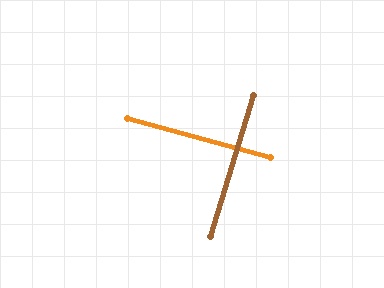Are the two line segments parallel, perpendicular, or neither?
Perpendicular — they meet at approximately 88°.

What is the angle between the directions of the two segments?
Approximately 88 degrees.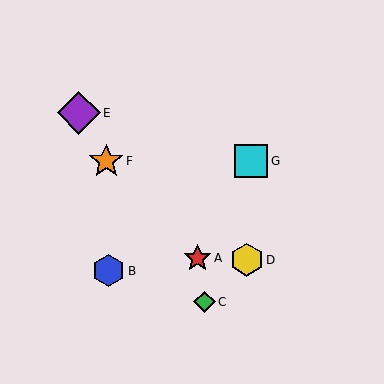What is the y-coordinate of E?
Object E is at y≈113.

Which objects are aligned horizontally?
Objects F, G are aligned horizontally.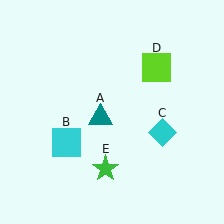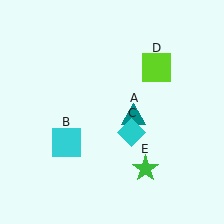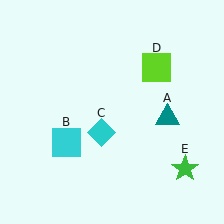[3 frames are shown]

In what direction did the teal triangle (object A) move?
The teal triangle (object A) moved right.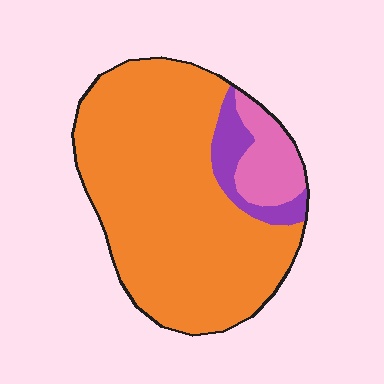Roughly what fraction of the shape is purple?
Purple takes up less than a quarter of the shape.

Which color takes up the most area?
Orange, at roughly 80%.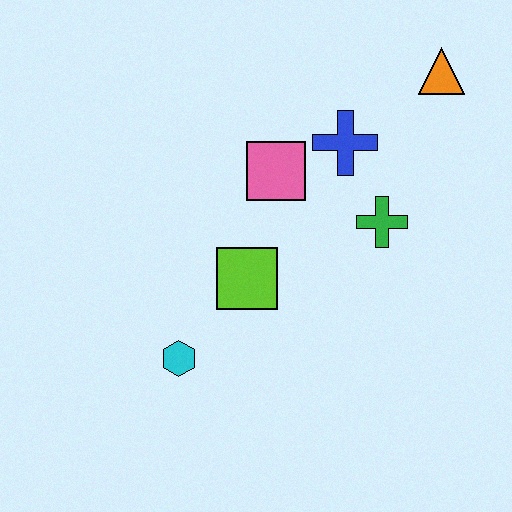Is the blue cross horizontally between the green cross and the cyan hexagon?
Yes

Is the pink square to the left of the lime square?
No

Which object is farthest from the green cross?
The cyan hexagon is farthest from the green cross.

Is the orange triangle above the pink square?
Yes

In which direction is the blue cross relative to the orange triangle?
The blue cross is to the left of the orange triangle.